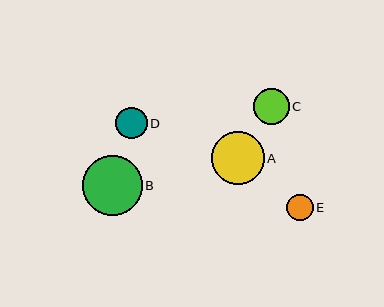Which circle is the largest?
Circle B is the largest with a size of approximately 60 pixels.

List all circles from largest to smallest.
From largest to smallest: B, A, C, D, E.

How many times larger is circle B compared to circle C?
Circle B is approximately 1.7 times the size of circle C.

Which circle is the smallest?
Circle E is the smallest with a size of approximately 26 pixels.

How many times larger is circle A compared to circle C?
Circle A is approximately 1.5 times the size of circle C.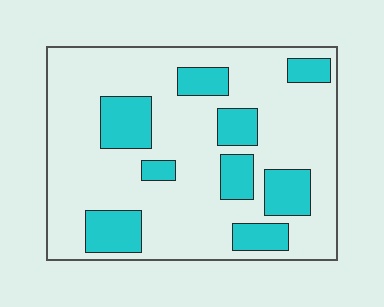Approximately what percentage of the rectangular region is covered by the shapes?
Approximately 25%.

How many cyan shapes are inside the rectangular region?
9.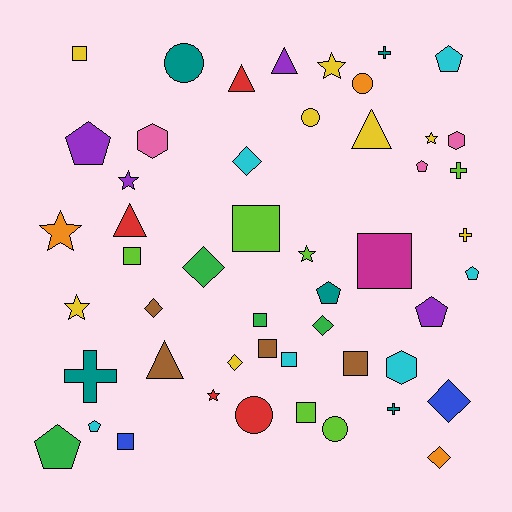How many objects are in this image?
There are 50 objects.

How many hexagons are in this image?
There are 3 hexagons.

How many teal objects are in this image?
There are 5 teal objects.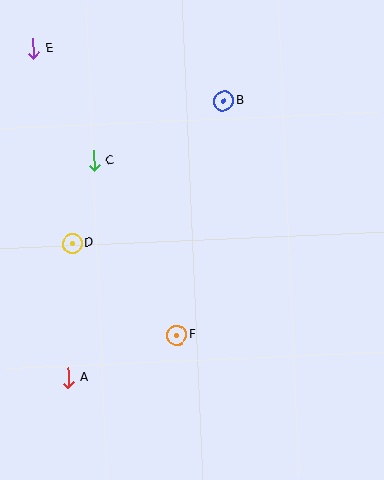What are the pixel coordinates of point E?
Point E is at (33, 49).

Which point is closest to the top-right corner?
Point B is closest to the top-right corner.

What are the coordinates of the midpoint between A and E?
The midpoint between A and E is at (51, 213).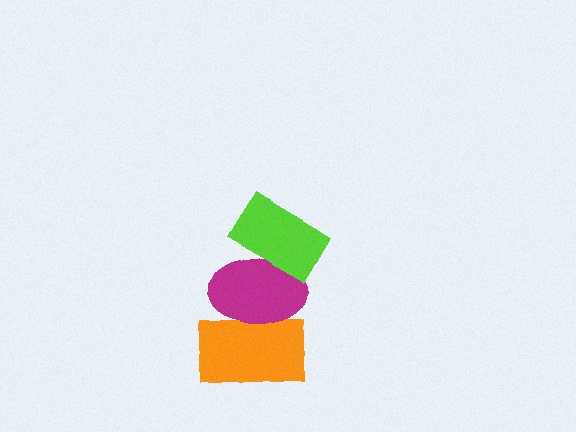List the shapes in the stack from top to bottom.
From top to bottom: the lime rectangle, the magenta ellipse, the orange rectangle.